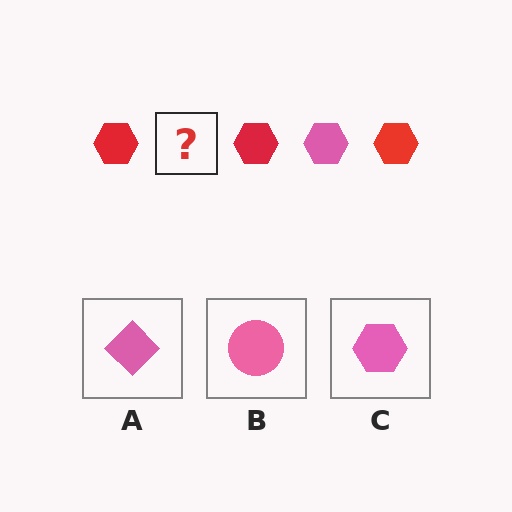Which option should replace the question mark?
Option C.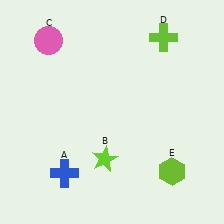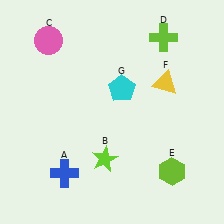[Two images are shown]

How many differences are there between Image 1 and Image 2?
There are 2 differences between the two images.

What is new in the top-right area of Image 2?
A cyan pentagon (G) was added in the top-right area of Image 2.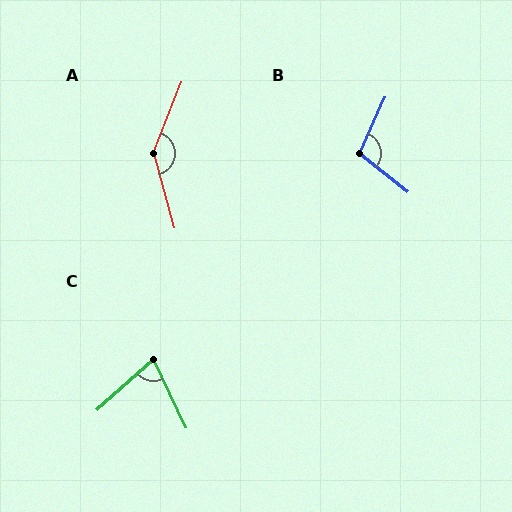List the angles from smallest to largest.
C (74°), B (104°), A (143°).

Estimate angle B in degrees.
Approximately 104 degrees.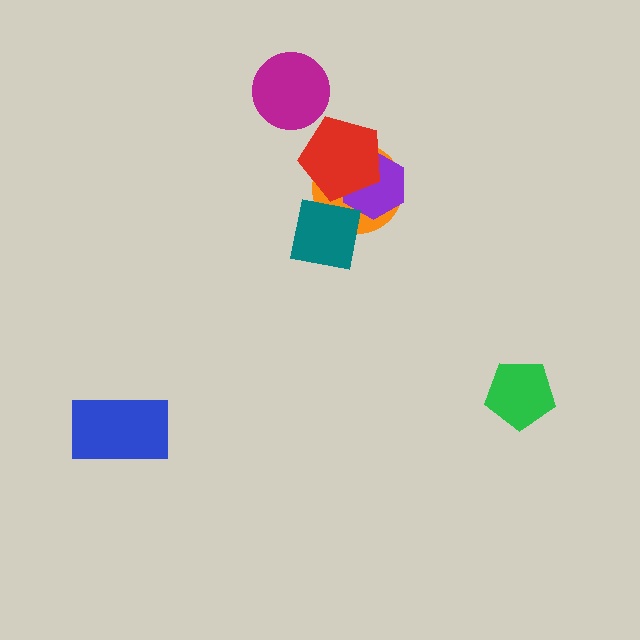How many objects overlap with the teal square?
2 objects overlap with the teal square.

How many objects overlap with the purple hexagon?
3 objects overlap with the purple hexagon.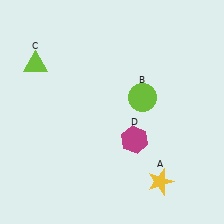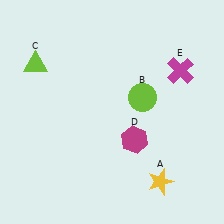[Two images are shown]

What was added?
A magenta cross (E) was added in Image 2.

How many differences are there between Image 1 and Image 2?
There is 1 difference between the two images.